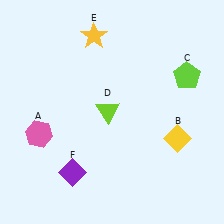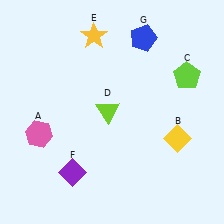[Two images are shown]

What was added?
A blue pentagon (G) was added in Image 2.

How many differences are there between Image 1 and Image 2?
There is 1 difference between the two images.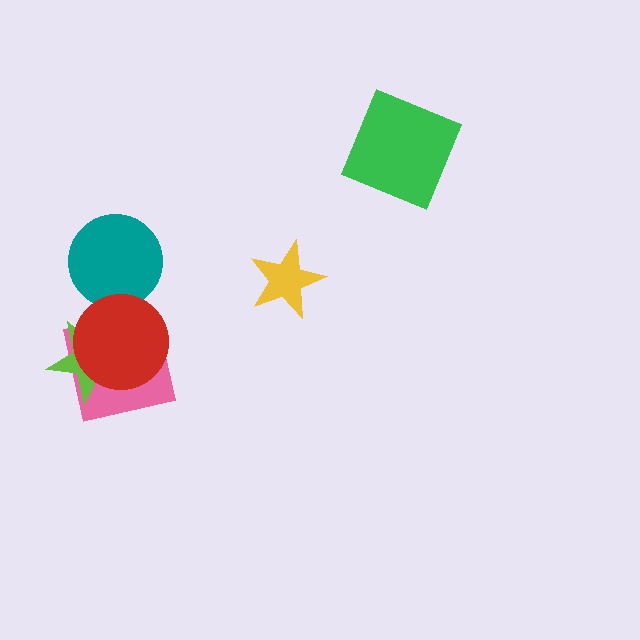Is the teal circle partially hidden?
Yes, it is partially covered by another shape.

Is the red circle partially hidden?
No, no other shape covers it.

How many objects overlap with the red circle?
3 objects overlap with the red circle.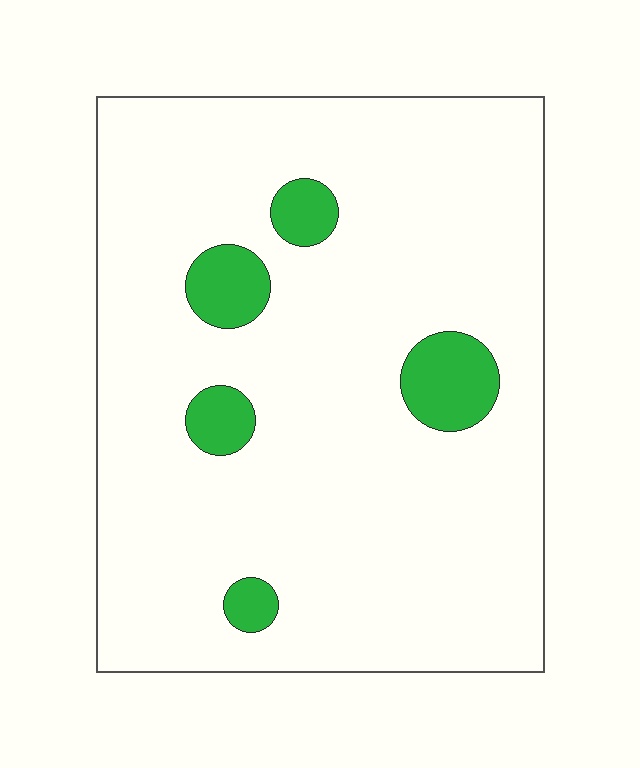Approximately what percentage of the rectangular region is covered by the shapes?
Approximately 10%.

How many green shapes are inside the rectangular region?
5.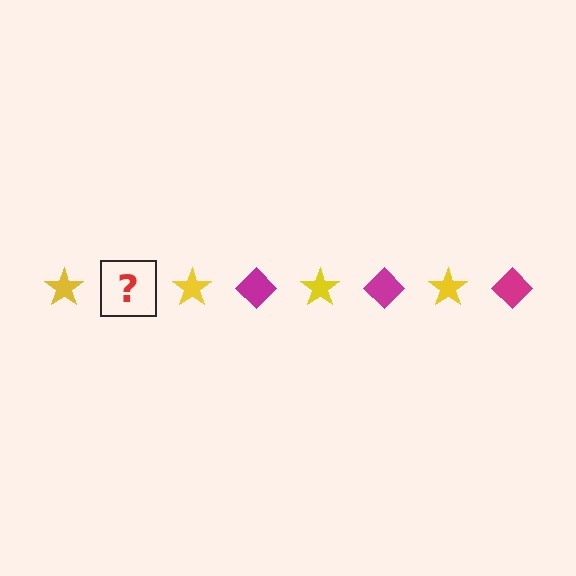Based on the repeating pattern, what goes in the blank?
The blank should be a magenta diamond.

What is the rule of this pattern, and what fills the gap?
The rule is that the pattern alternates between yellow star and magenta diamond. The gap should be filled with a magenta diamond.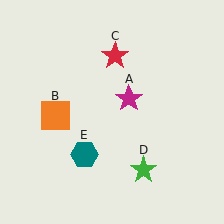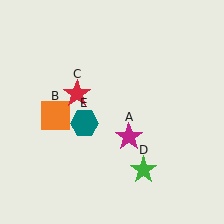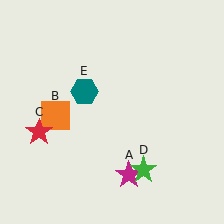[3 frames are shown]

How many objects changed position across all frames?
3 objects changed position: magenta star (object A), red star (object C), teal hexagon (object E).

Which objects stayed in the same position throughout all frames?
Orange square (object B) and green star (object D) remained stationary.